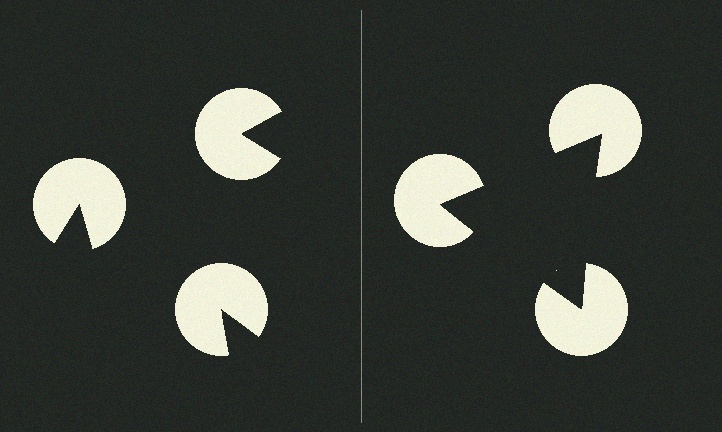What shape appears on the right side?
An illusory triangle.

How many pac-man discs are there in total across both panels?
6 — 3 on each side.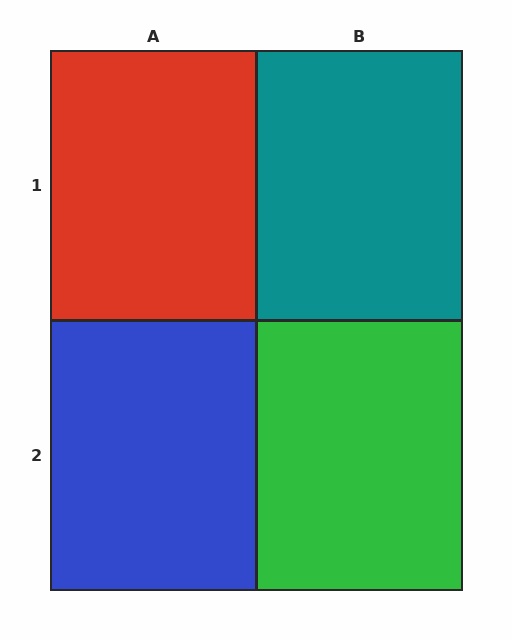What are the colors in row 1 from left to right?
Red, teal.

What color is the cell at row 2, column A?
Blue.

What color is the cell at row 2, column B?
Green.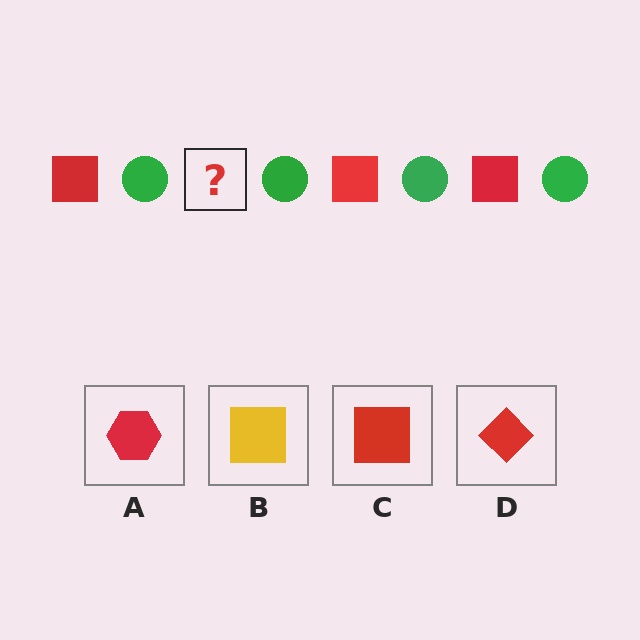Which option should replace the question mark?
Option C.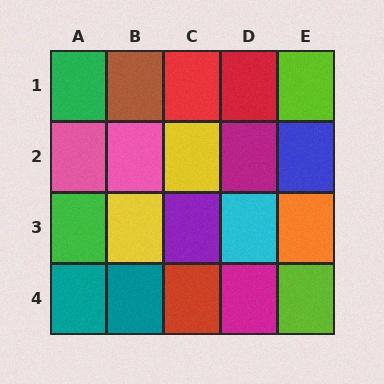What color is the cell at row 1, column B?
Brown.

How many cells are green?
2 cells are green.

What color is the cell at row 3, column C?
Purple.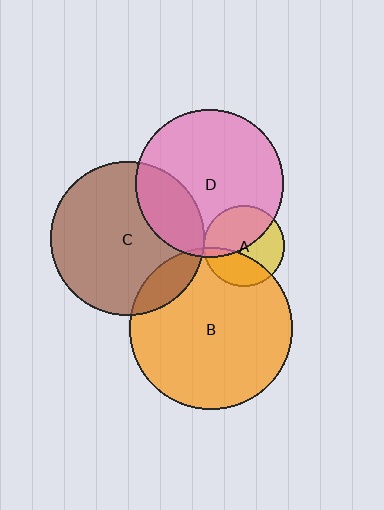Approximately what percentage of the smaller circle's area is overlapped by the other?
Approximately 5%.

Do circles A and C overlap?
Yes.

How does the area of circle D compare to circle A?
Approximately 3.3 times.